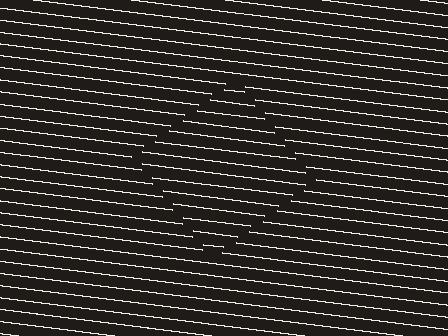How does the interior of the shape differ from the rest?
The interior of the shape contains the same grating, shifted by half a period — the contour is defined by the phase discontinuity where line-ends from the inner and outer gratings abut.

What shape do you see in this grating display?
An illusory square. The interior of the shape contains the same grating, shifted by half a period — the contour is defined by the phase discontinuity where line-ends from the inner and outer gratings abut.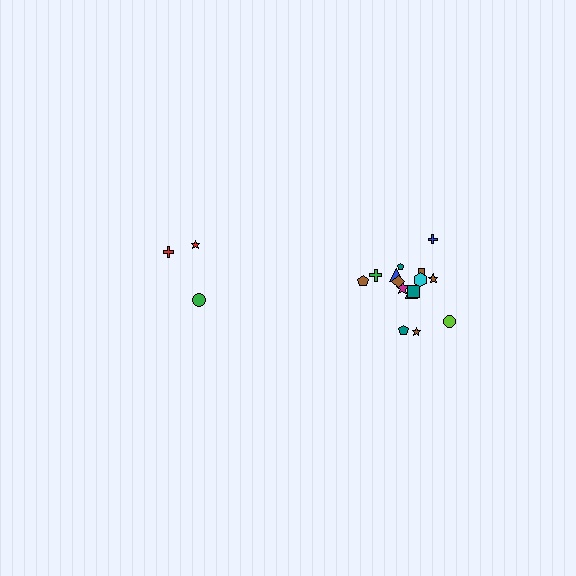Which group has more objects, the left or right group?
The right group.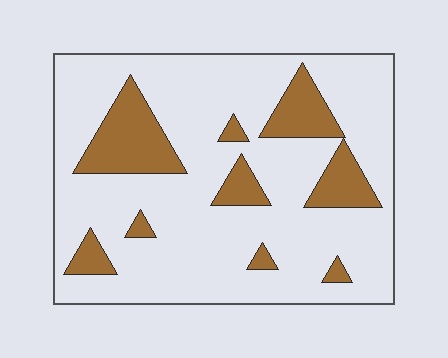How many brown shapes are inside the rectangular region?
9.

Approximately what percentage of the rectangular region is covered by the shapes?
Approximately 20%.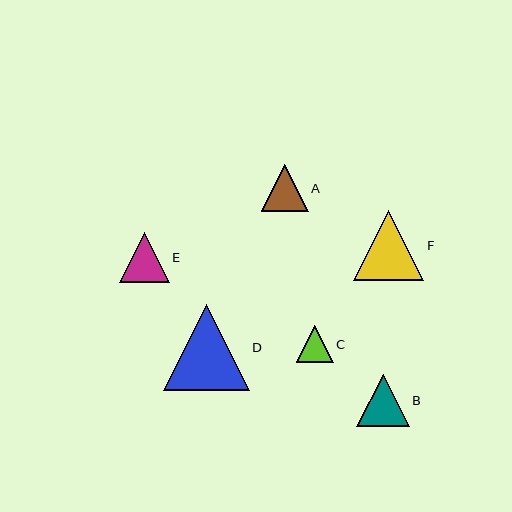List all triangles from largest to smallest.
From largest to smallest: D, F, B, E, A, C.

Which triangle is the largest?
Triangle D is the largest with a size of approximately 86 pixels.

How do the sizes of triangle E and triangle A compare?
Triangle E and triangle A are approximately the same size.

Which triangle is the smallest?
Triangle C is the smallest with a size of approximately 37 pixels.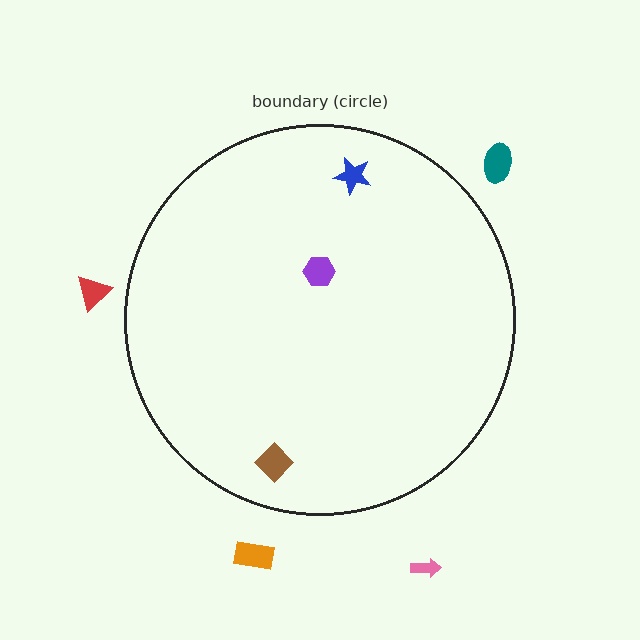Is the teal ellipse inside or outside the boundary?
Outside.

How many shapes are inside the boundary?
3 inside, 4 outside.